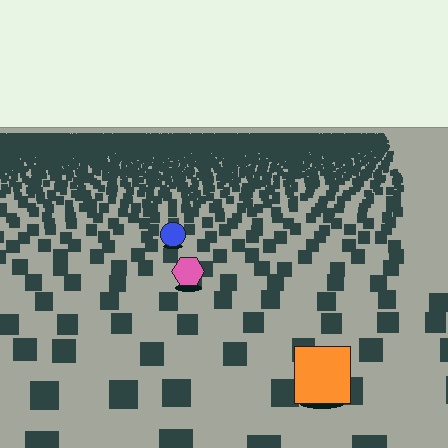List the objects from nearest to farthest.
From nearest to farthest: the orange square, the pink hexagon, the blue circle.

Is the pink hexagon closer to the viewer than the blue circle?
Yes. The pink hexagon is closer — you can tell from the texture gradient: the ground texture is coarser near it.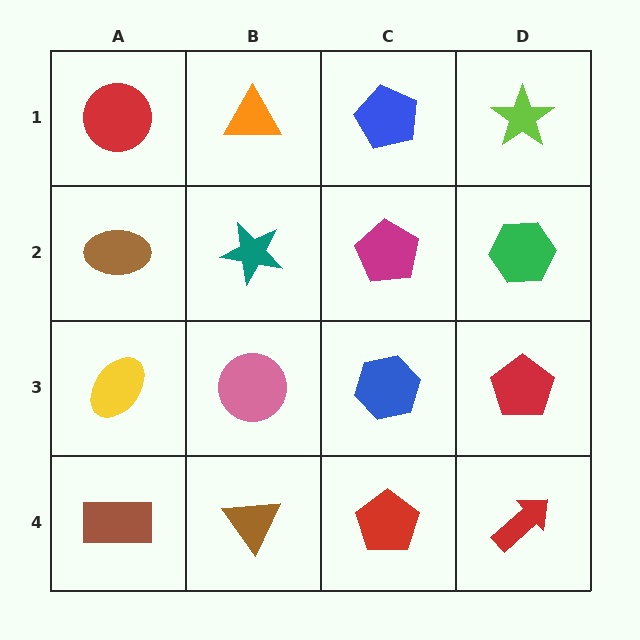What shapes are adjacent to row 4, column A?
A yellow ellipse (row 3, column A), a brown triangle (row 4, column B).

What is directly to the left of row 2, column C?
A teal star.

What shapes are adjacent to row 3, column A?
A brown ellipse (row 2, column A), a brown rectangle (row 4, column A), a pink circle (row 3, column B).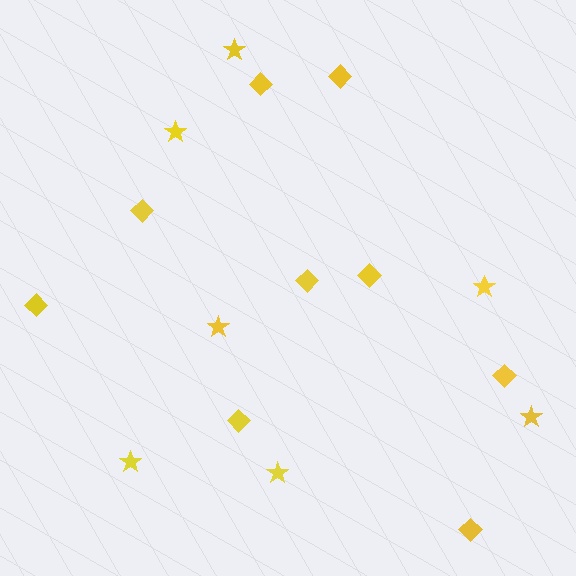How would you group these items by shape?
There are 2 groups: one group of diamonds (9) and one group of stars (7).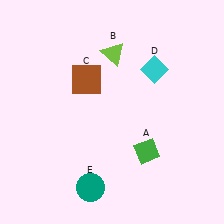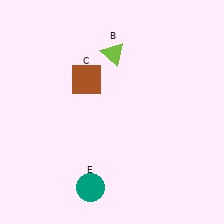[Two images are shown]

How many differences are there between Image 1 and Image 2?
There are 2 differences between the two images.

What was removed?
The cyan diamond (D), the green diamond (A) were removed in Image 2.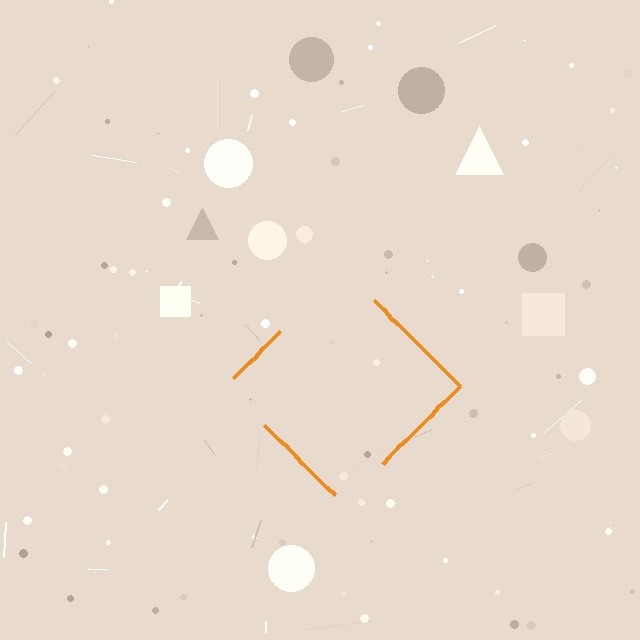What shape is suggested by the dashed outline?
The dashed outline suggests a diamond.